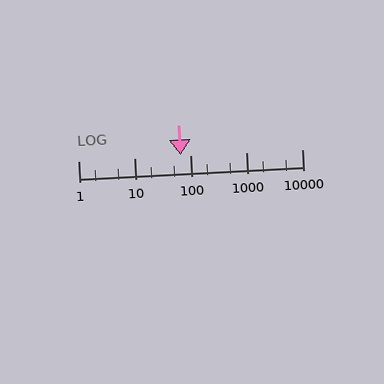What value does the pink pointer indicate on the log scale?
The pointer indicates approximately 69.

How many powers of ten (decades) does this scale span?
The scale spans 4 decades, from 1 to 10000.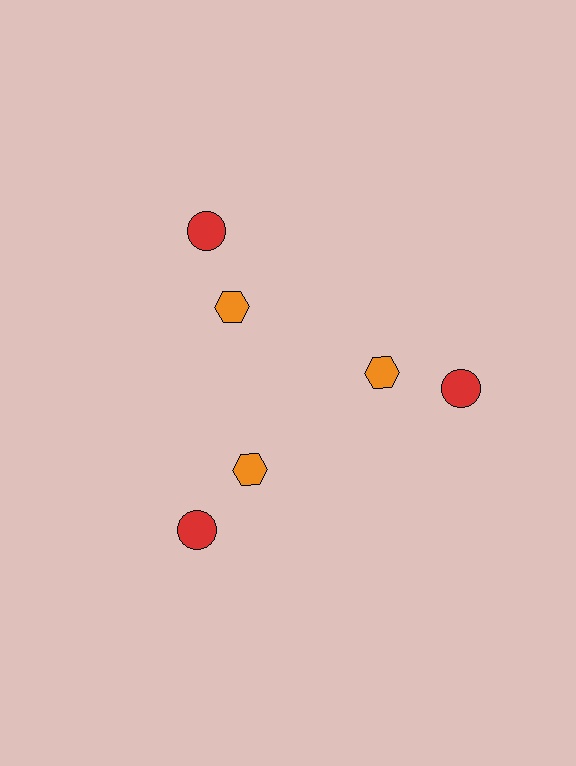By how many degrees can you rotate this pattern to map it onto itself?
The pattern maps onto itself every 120 degrees of rotation.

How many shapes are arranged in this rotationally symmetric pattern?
There are 6 shapes, arranged in 3 groups of 2.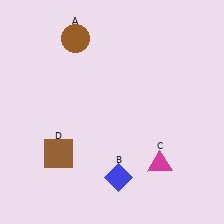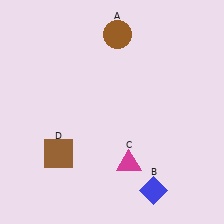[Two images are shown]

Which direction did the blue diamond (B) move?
The blue diamond (B) moved right.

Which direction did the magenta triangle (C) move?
The magenta triangle (C) moved left.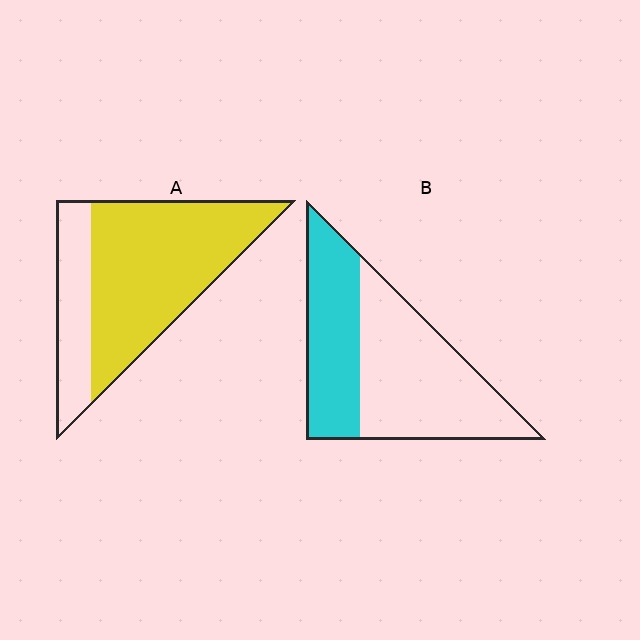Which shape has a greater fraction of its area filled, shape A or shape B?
Shape A.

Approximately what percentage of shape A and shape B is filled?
A is approximately 75% and B is approximately 40%.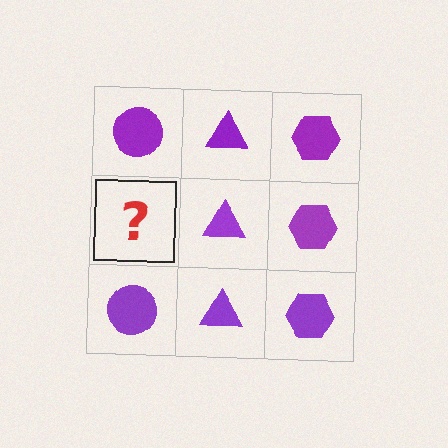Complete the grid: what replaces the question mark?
The question mark should be replaced with a purple circle.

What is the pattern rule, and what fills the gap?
The rule is that each column has a consistent shape. The gap should be filled with a purple circle.